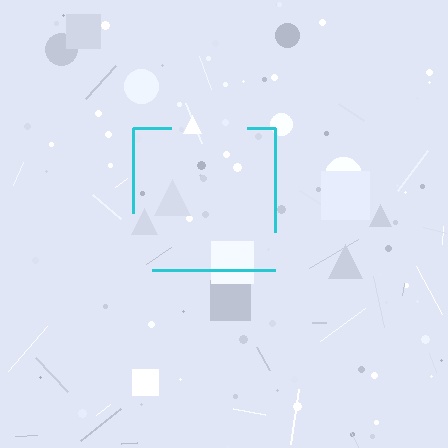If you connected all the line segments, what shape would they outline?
They would outline a square.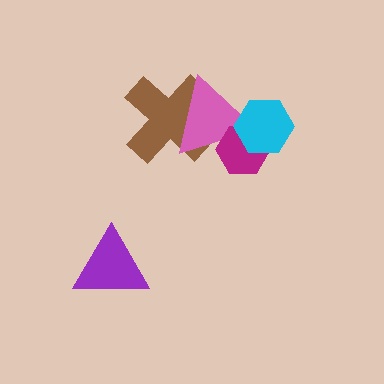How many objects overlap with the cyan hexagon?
2 objects overlap with the cyan hexagon.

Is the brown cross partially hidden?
Yes, it is partially covered by another shape.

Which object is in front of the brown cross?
The pink triangle is in front of the brown cross.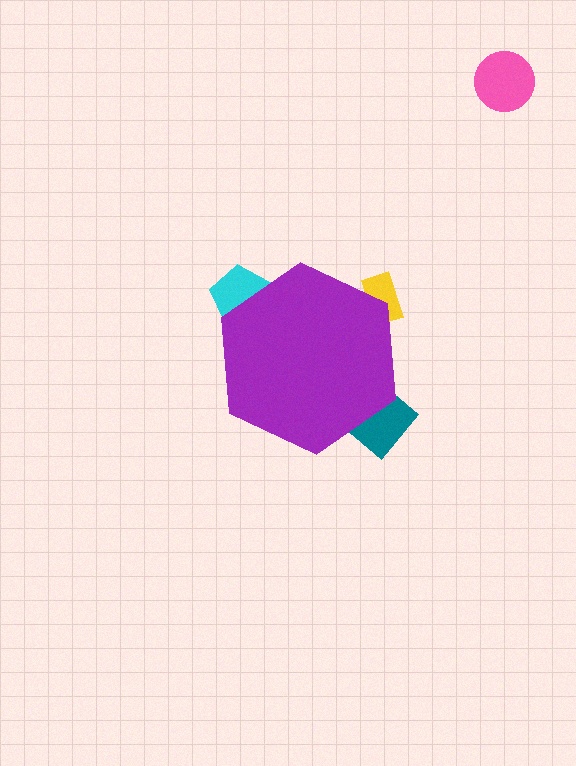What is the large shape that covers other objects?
A purple hexagon.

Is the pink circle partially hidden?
No, the pink circle is fully visible.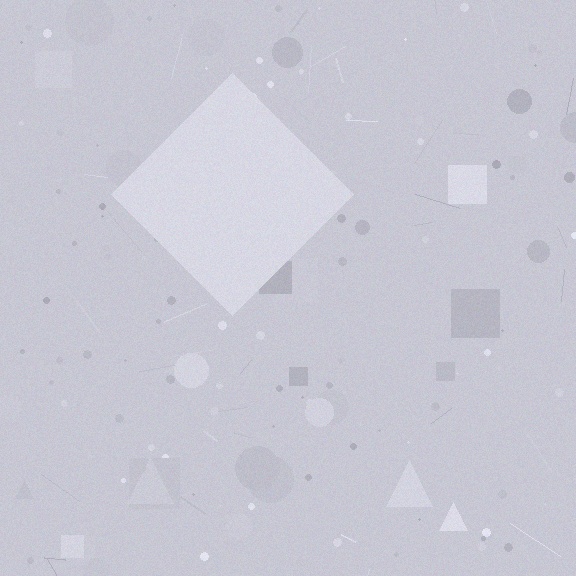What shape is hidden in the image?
A diamond is hidden in the image.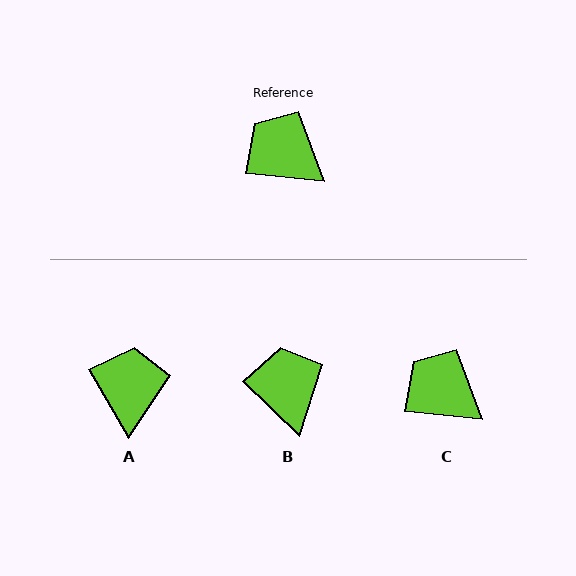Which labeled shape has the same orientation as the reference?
C.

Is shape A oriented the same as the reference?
No, it is off by about 54 degrees.